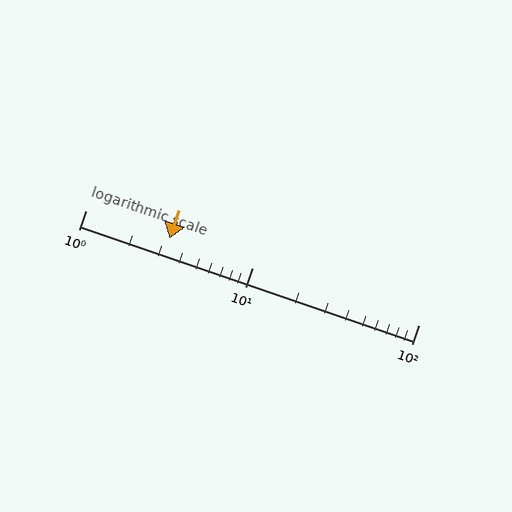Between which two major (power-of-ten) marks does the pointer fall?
The pointer is between 1 and 10.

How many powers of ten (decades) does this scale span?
The scale spans 2 decades, from 1 to 100.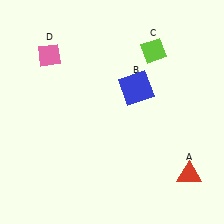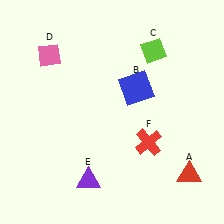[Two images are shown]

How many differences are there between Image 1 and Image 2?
There are 2 differences between the two images.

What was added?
A purple triangle (E), a red cross (F) were added in Image 2.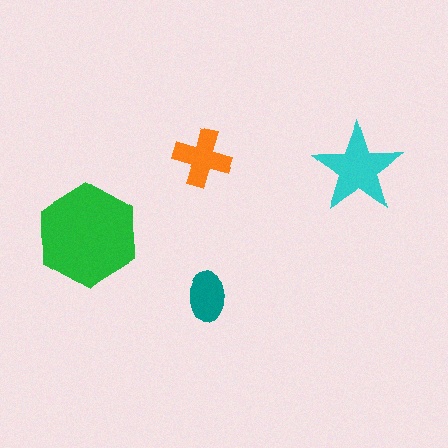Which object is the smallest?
The teal ellipse.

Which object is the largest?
The green hexagon.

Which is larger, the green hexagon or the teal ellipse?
The green hexagon.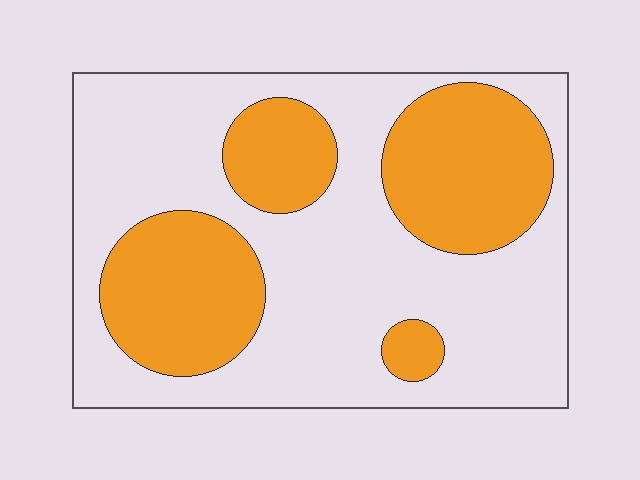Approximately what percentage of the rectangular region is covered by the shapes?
Approximately 35%.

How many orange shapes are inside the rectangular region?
4.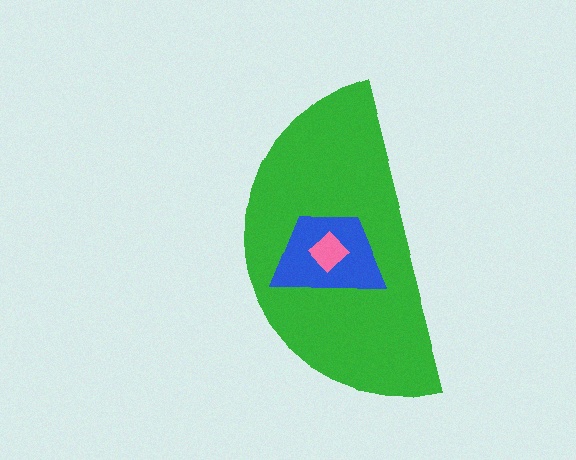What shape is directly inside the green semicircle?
The blue trapezoid.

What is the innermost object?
The pink diamond.